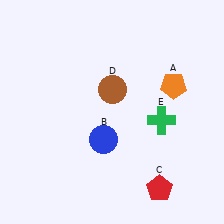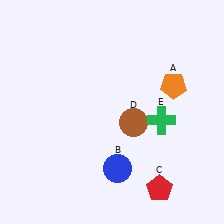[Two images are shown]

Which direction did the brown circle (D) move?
The brown circle (D) moved down.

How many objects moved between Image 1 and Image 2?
2 objects moved between the two images.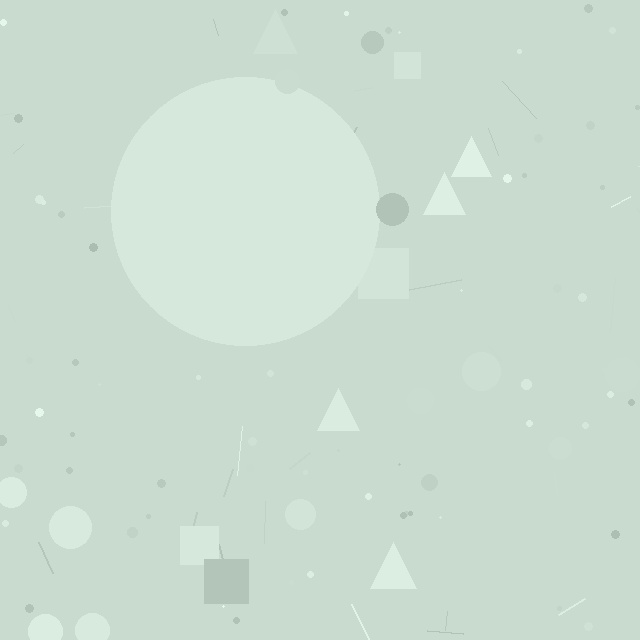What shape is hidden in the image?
A circle is hidden in the image.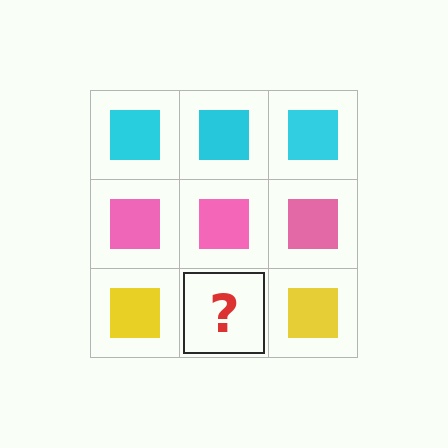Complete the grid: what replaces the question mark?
The question mark should be replaced with a yellow square.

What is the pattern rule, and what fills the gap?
The rule is that each row has a consistent color. The gap should be filled with a yellow square.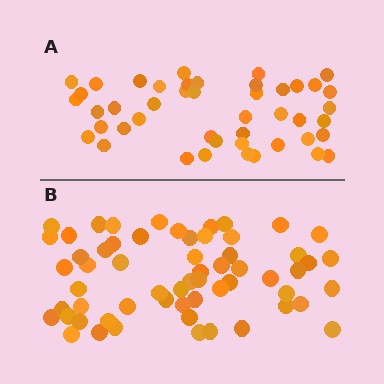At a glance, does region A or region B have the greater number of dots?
Region B (the bottom region) has more dots.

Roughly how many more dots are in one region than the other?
Region B has approximately 15 more dots than region A.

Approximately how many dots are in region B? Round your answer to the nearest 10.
About 60 dots.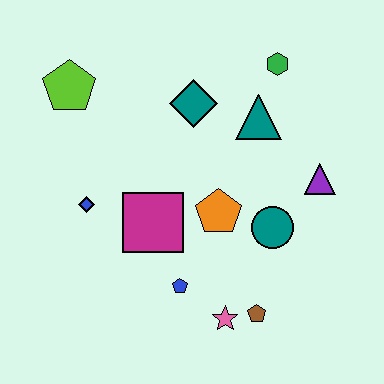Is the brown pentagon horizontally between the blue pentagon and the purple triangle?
Yes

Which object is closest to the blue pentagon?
The pink star is closest to the blue pentagon.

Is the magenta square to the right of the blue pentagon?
No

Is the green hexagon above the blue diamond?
Yes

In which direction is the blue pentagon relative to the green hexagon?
The blue pentagon is below the green hexagon.